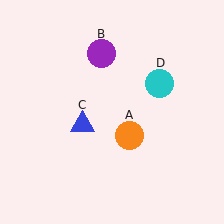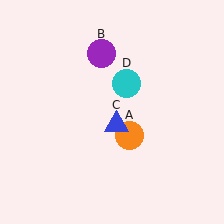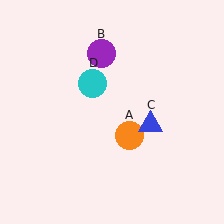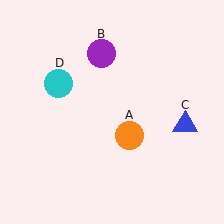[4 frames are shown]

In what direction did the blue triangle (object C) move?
The blue triangle (object C) moved right.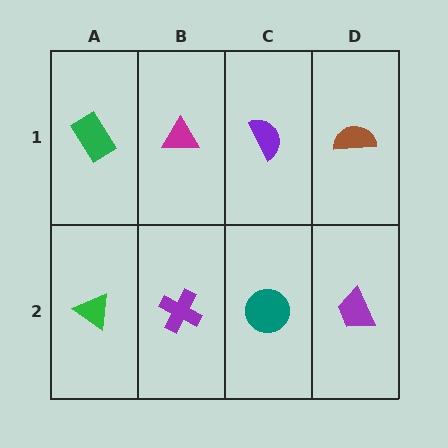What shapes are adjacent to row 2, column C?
A purple semicircle (row 1, column C), a purple cross (row 2, column B), a purple trapezoid (row 2, column D).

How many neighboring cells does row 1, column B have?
3.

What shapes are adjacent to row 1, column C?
A teal circle (row 2, column C), a magenta triangle (row 1, column B), a brown semicircle (row 1, column D).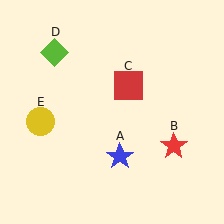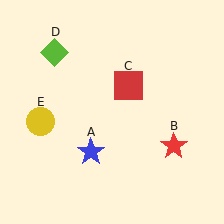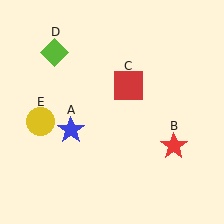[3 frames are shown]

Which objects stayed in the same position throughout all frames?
Red star (object B) and red square (object C) and lime diamond (object D) and yellow circle (object E) remained stationary.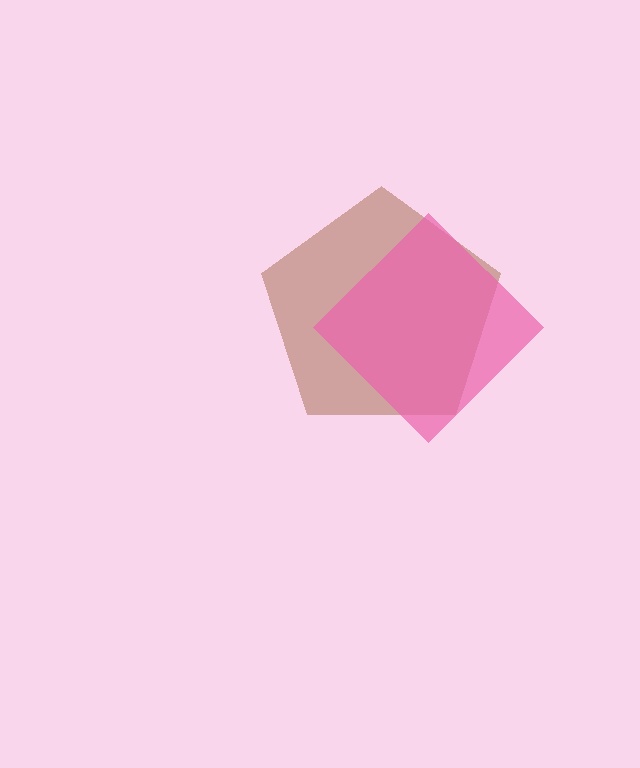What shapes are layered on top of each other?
The layered shapes are: a brown pentagon, a pink diamond.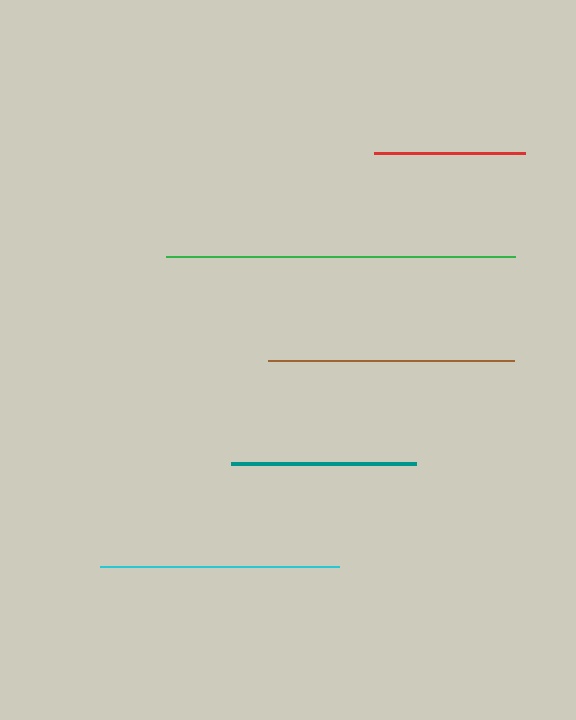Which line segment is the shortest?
The red line is the shortest at approximately 152 pixels.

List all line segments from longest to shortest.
From longest to shortest: green, brown, cyan, teal, red.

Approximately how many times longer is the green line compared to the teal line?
The green line is approximately 1.9 times the length of the teal line.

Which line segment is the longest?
The green line is the longest at approximately 349 pixels.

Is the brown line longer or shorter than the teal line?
The brown line is longer than the teal line.